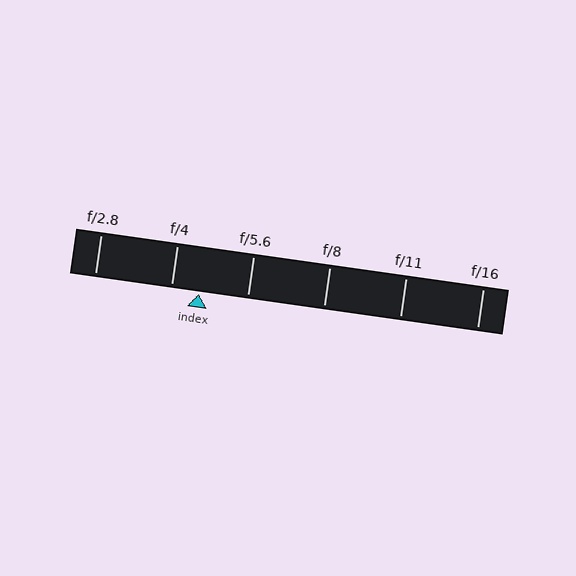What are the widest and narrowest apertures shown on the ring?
The widest aperture shown is f/2.8 and the narrowest is f/16.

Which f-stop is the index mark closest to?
The index mark is closest to f/4.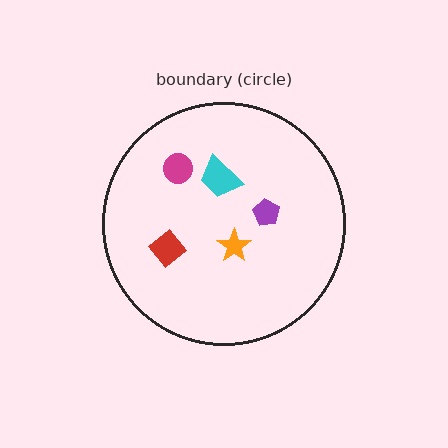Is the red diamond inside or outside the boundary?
Inside.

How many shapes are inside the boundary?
5 inside, 0 outside.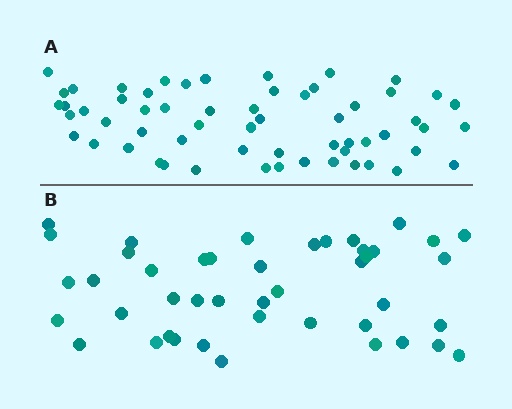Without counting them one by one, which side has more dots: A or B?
Region A (the top region) has more dots.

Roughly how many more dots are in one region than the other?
Region A has approximately 15 more dots than region B.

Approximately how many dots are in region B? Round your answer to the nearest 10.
About 40 dots. (The exact count is 44, which rounds to 40.)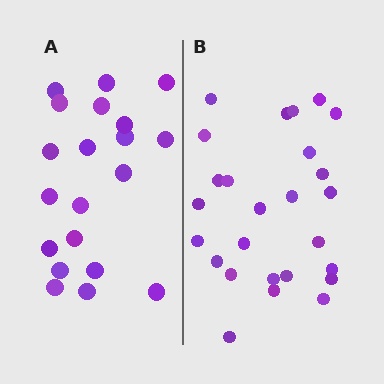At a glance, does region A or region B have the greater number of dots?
Region B (the right region) has more dots.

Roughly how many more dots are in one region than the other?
Region B has about 6 more dots than region A.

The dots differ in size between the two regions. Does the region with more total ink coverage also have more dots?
No. Region A has more total ink coverage because its dots are larger, but region B actually contains more individual dots. Total area can be misleading — the number of items is what matters here.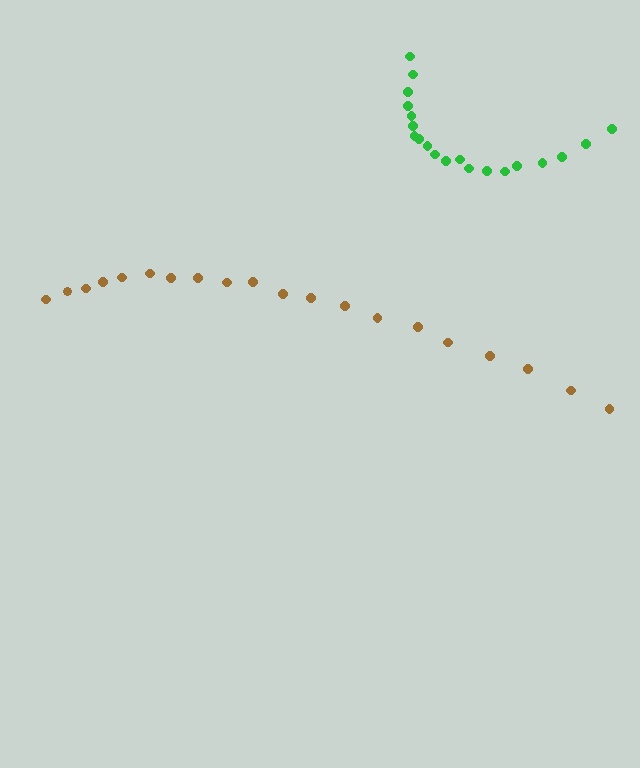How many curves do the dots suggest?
There are 2 distinct paths.